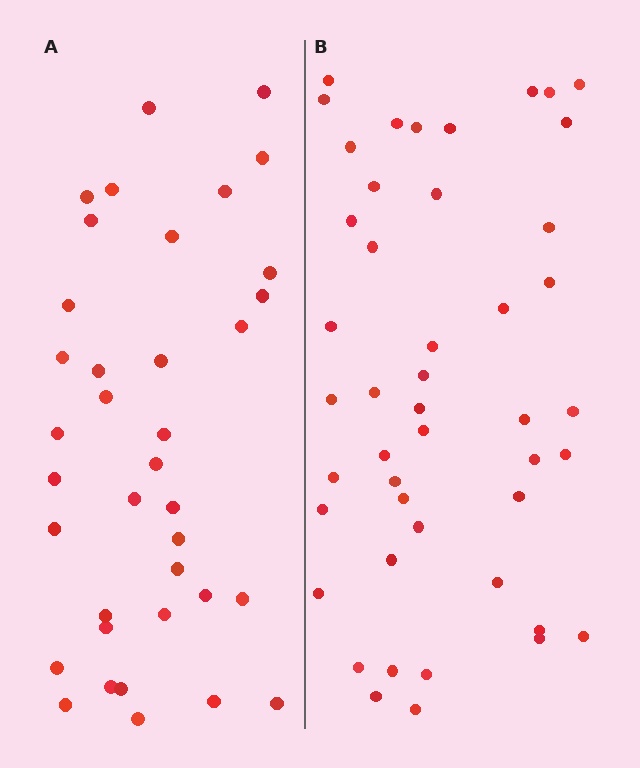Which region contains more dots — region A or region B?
Region B (the right region) has more dots.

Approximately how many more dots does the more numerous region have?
Region B has roughly 8 or so more dots than region A.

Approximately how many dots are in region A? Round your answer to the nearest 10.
About 40 dots. (The exact count is 37, which rounds to 40.)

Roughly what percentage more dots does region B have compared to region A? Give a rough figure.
About 25% more.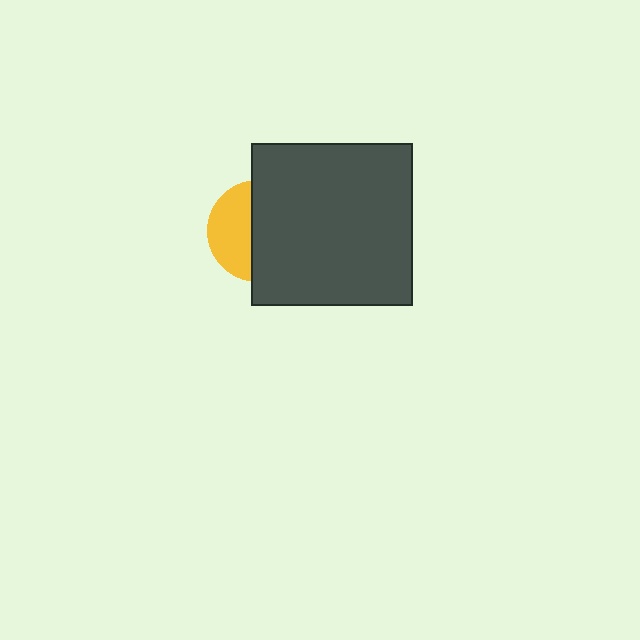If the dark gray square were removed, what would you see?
You would see the complete yellow circle.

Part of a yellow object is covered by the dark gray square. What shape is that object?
It is a circle.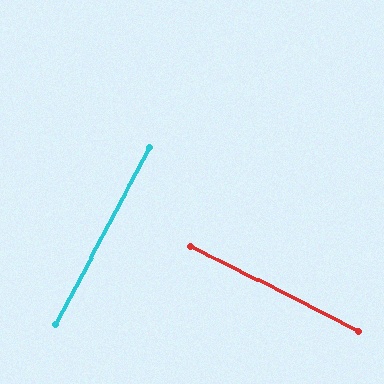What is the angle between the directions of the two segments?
Approximately 89 degrees.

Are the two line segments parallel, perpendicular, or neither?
Perpendicular — they meet at approximately 89°.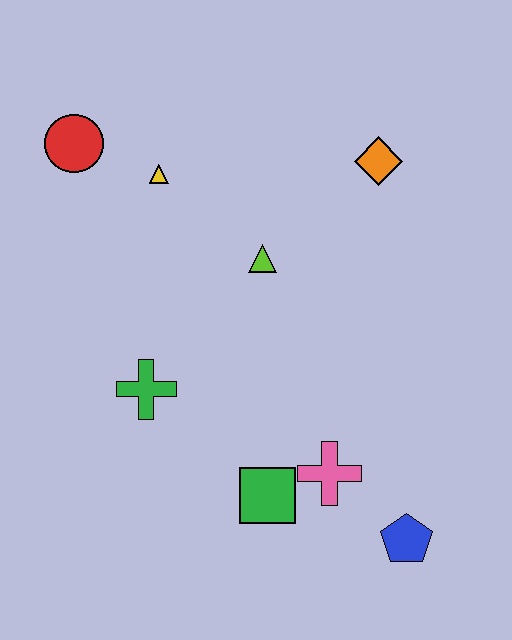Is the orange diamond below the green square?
No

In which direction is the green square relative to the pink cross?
The green square is to the left of the pink cross.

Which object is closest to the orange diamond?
The lime triangle is closest to the orange diamond.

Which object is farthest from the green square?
The red circle is farthest from the green square.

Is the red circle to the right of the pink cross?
No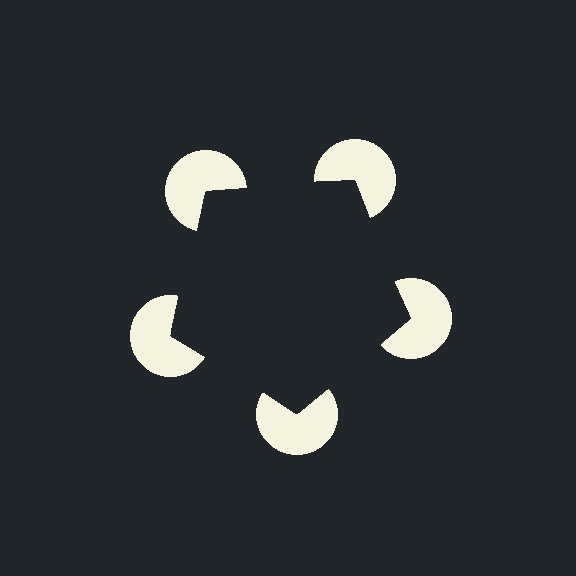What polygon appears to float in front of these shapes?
An illusory pentagon — its edges are inferred from the aligned wedge cuts in the pac-man discs, not physically drawn.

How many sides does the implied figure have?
5 sides.